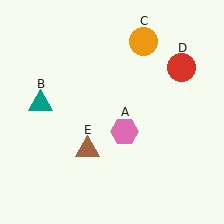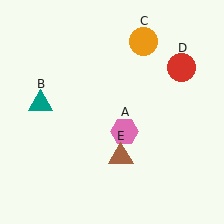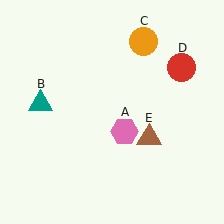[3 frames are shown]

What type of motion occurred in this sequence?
The brown triangle (object E) rotated counterclockwise around the center of the scene.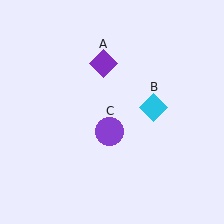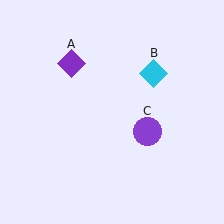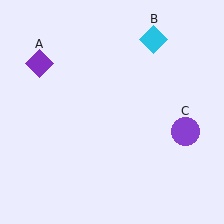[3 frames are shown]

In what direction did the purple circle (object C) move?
The purple circle (object C) moved right.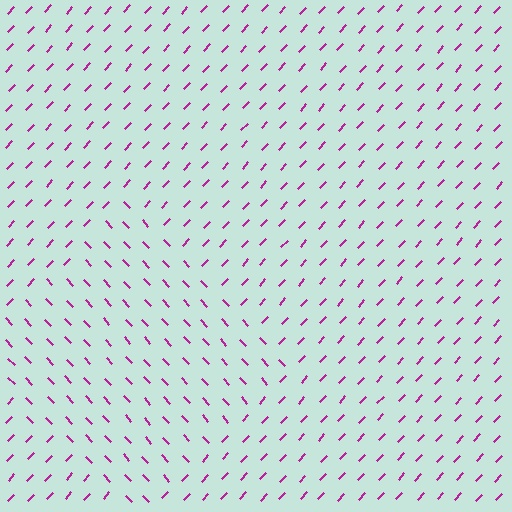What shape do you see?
I see a diamond.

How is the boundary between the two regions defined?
The boundary is defined purely by a change in line orientation (approximately 86 degrees difference). All lines are the same color and thickness.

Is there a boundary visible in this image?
Yes, there is a texture boundary formed by a change in line orientation.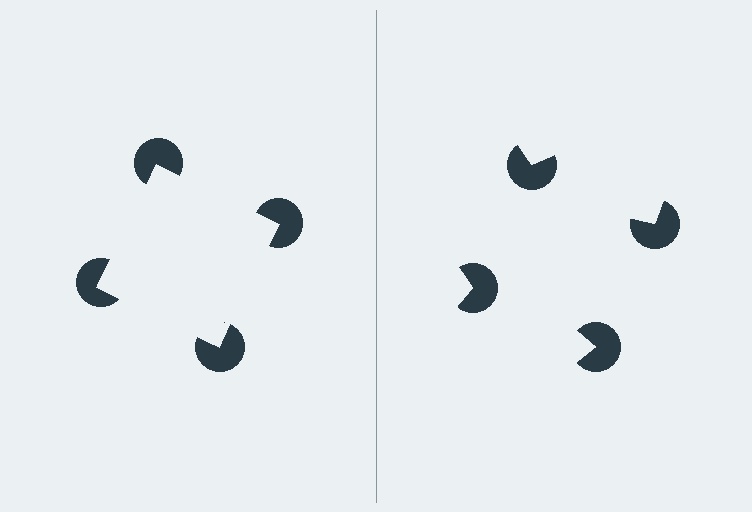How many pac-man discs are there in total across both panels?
8 — 4 on each side.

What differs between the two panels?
The pac-man discs are positioned identically on both sides; only the wedge orientations differ. On the left they align to a square; on the right they are misaligned.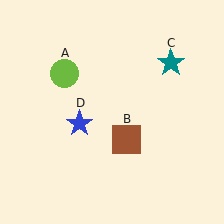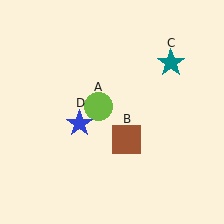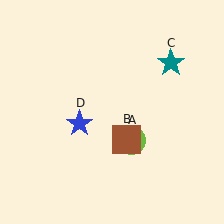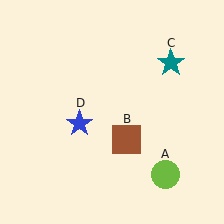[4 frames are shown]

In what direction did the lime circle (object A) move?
The lime circle (object A) moved down and to the right.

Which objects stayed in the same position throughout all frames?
Brown square (object B) and teal star (object C) and blue star (object D) remained stationary.